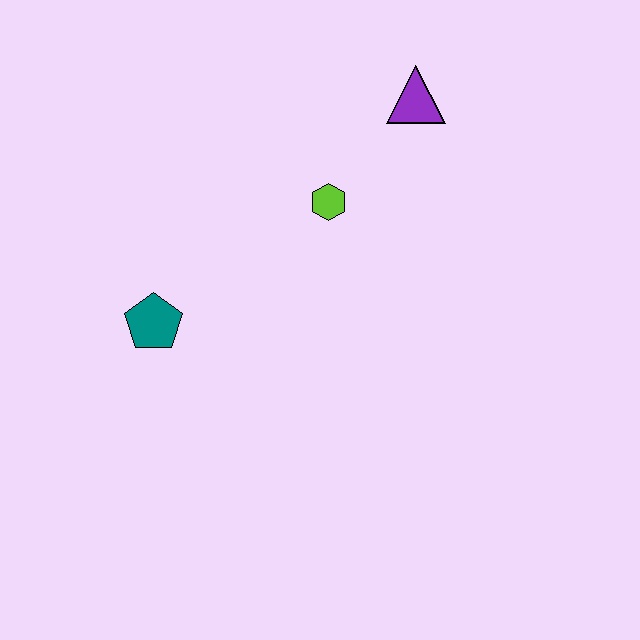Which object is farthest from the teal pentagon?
The purple triangle is farthest from the teal pentagon.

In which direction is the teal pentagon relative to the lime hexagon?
The teal pentagon is to the left of the lime hexagon.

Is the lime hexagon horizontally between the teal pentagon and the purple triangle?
Yes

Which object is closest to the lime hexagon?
The purple triangle is closest to the lime hexagon.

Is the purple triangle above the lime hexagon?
Yes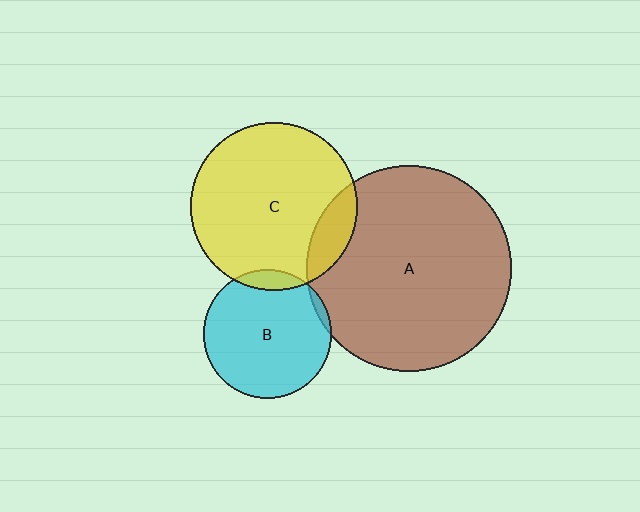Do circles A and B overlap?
Yes.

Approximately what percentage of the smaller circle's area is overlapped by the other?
Approximately 5%.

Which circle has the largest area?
Circle A (brown).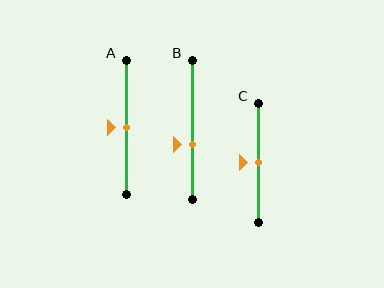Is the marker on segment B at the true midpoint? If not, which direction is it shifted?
No, the marker on segment B is shifted downward by about 10% of the segment length.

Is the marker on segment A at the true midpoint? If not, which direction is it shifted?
Yes, the marker on segment A is at the true midpoint.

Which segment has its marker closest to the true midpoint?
Segment A has its marker closest to the true midpoint.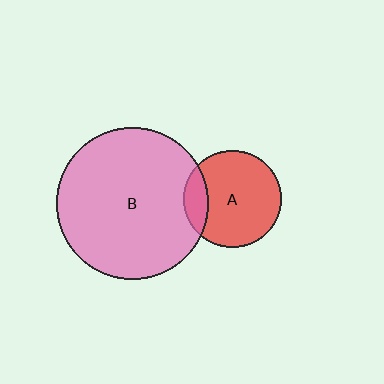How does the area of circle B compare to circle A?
Approximately 2.4 times.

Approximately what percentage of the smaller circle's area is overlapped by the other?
Approximately 15%.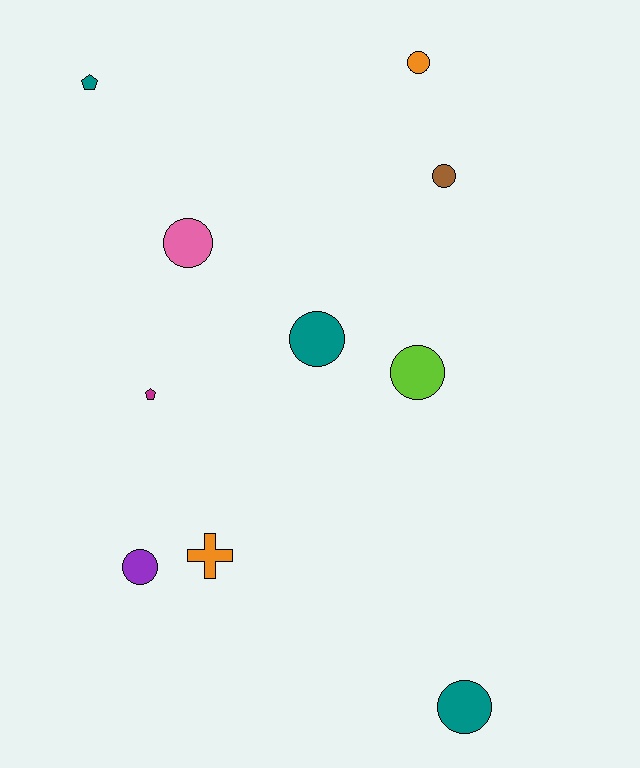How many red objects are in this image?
There are no red objects.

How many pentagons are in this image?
There are 2 pentagons.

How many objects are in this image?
There are 10 objects.